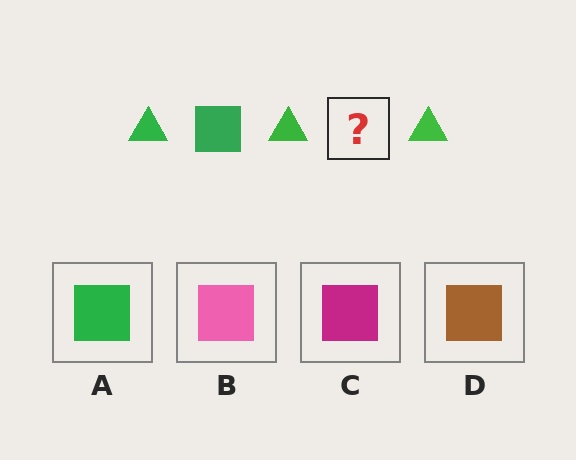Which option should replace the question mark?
Option A.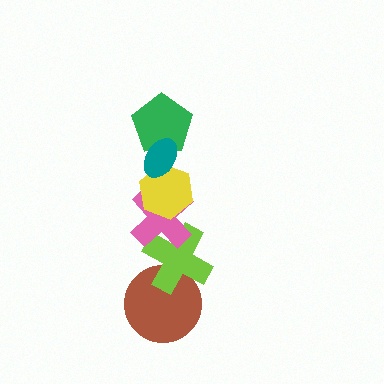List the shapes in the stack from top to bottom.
From top to bottom: the teal ellipse, the green pentagon, the yellow hexagon, the pink cross, the lime cross, the brown circle.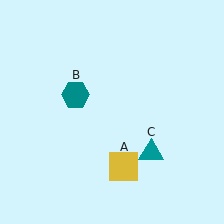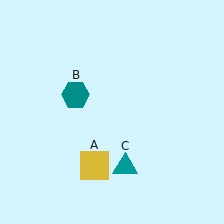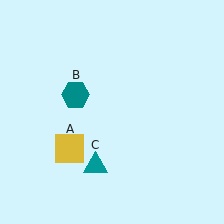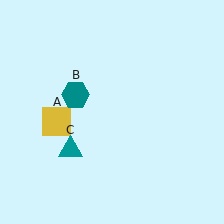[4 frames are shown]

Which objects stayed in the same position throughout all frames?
Teal hexagon (object B) remained stationary.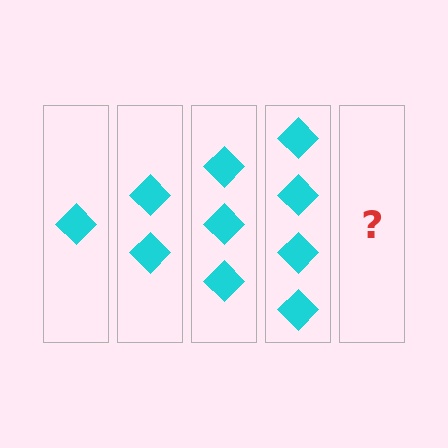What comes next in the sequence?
The next element should be 5 diamonds.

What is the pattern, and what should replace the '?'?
The pattern is that each step adds one more diamond. The '?' should be 5 diamonds.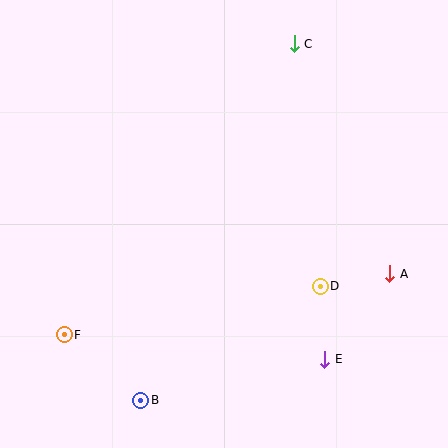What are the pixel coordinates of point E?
Point E is at (325, 359).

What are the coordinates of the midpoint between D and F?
The midpoint between D and F is at (192, 311).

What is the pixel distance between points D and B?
The distance between D and B is 212 pixels.